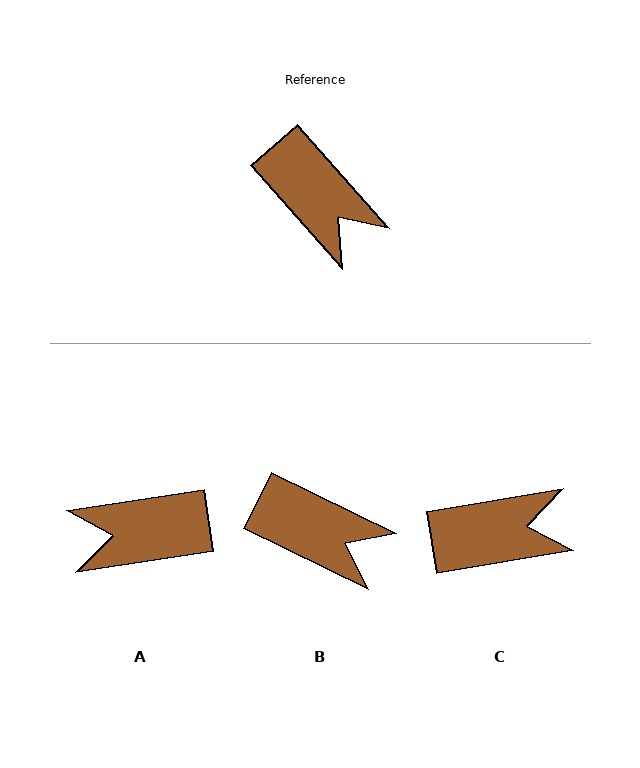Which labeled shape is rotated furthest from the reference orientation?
A, about 123 degrees away.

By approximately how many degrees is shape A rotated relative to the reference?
Approximately 123 degrees clockwise.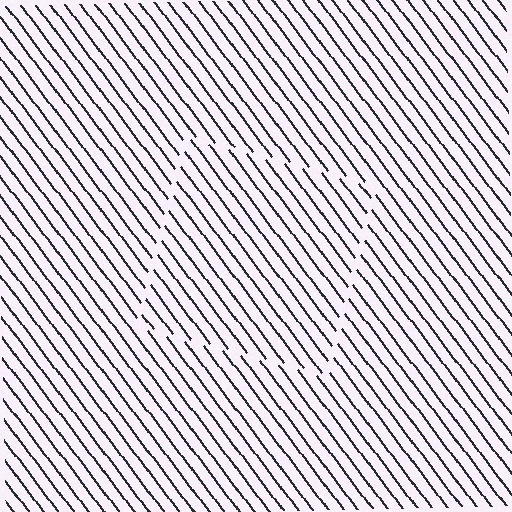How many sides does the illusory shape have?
4 sides — the line-ends trace a square.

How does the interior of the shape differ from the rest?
The interior of the shape contains the same grating, shifted by half a period — the contour is defined by the phase discontinuity where line-ends from the inner and outer gratings abut.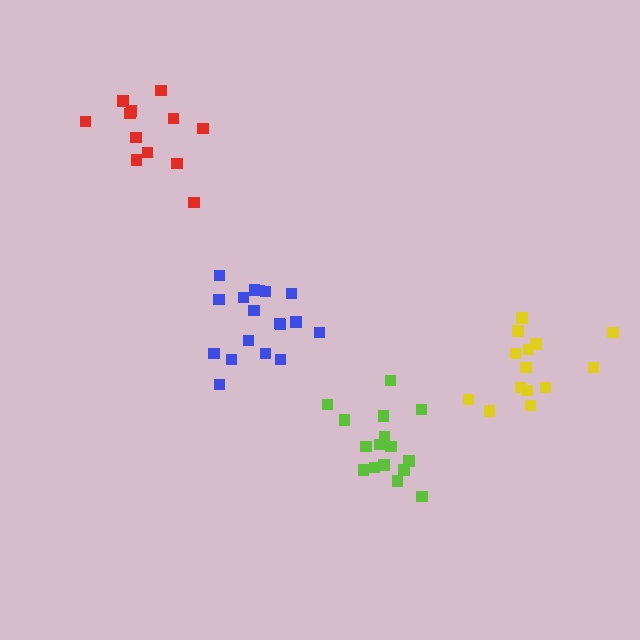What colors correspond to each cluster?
The clusters are colored: lime, yellow, blue, red.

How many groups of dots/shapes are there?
There are 4 groups.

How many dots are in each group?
Group 1: 16 dots, Group 2: 14 dots, Group 3: 18 dots, Group 4: 12 dots (60 total).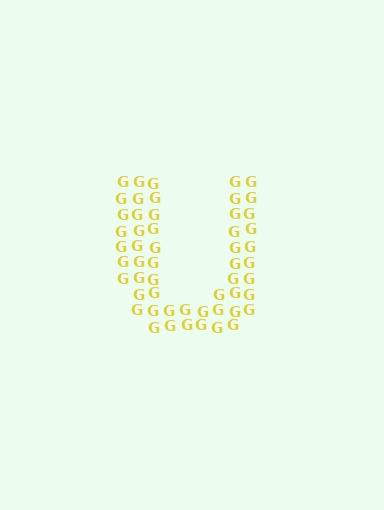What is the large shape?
The large shape is the letter U.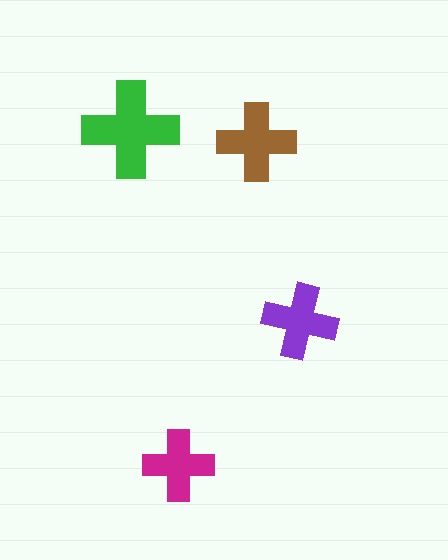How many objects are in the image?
There are 4 objects in the image.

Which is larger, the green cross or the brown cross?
The green one.